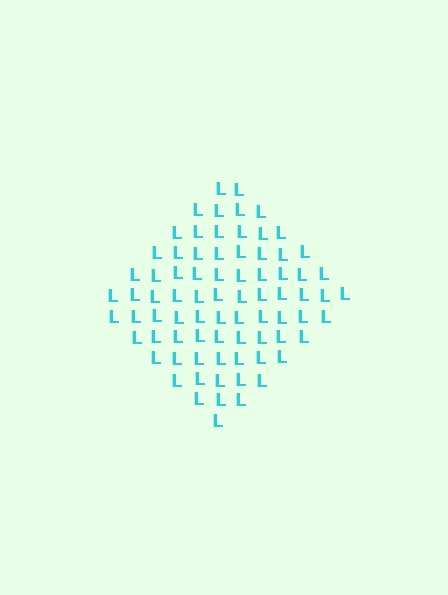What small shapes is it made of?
It is made of small letter L's.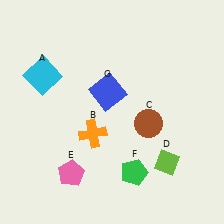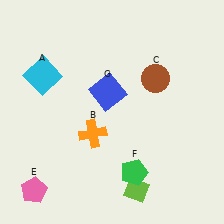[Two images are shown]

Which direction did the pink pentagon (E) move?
The pink pentagon (E) moved left.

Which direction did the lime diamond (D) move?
The lime diamond (D) moved left.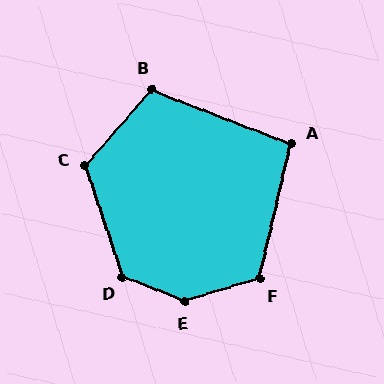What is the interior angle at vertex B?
Approximately 110 degrees (obtuse).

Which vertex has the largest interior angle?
E, at approximately 141 degrees.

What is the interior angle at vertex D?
Approximately 130 degrees (obtuse).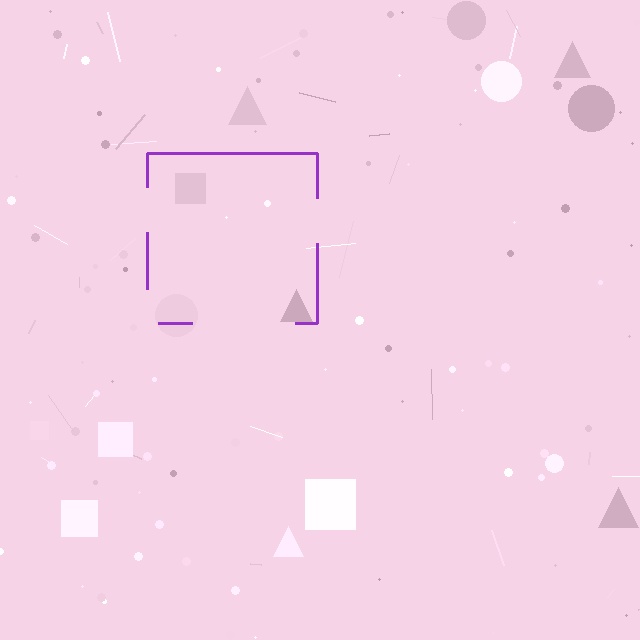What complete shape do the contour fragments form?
The contour fragments form a square.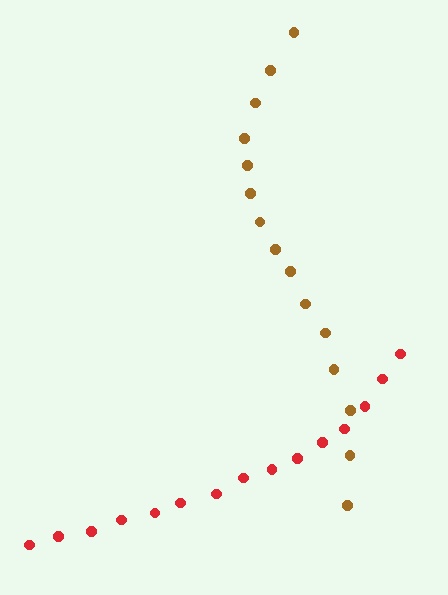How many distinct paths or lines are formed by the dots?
There are 2 distinct paths.